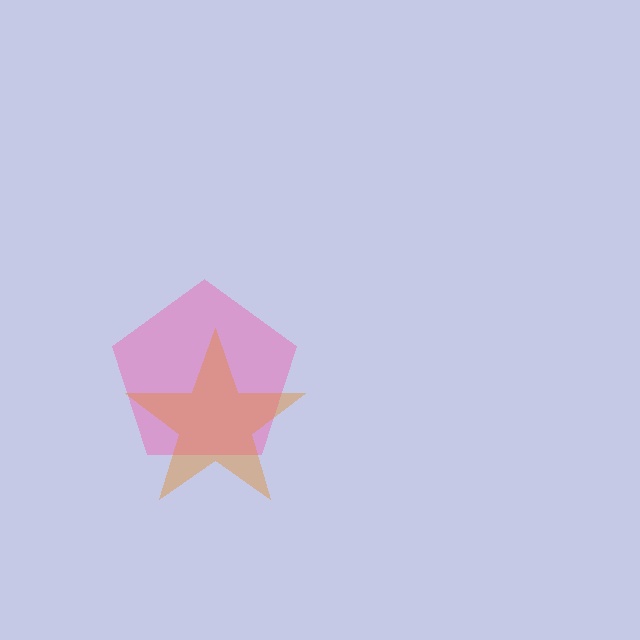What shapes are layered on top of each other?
The layered shapes are: a pink pentagon, an orange star.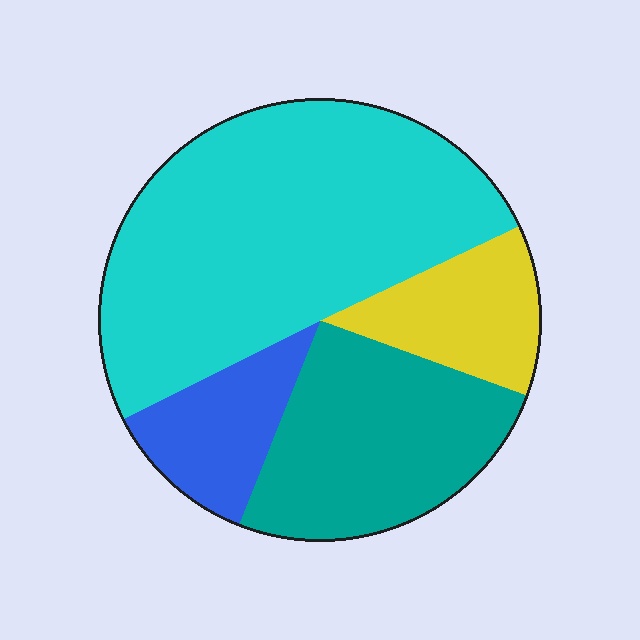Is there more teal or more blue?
Teal.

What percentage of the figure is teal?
Teal takes up about one quarter (1/4) of the figure.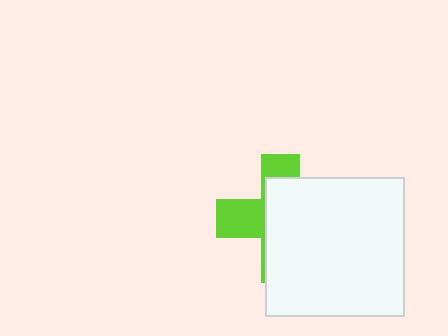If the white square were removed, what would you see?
You would see the complete lime cross.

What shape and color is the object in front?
The object in front is a white square.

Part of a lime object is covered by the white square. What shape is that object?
It is a cross.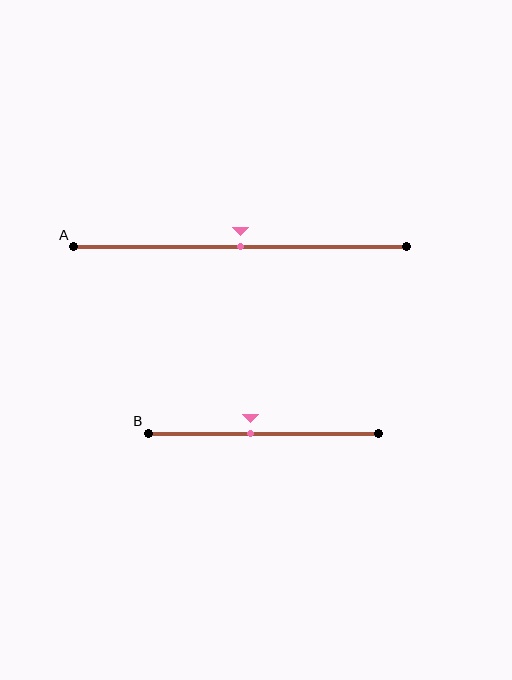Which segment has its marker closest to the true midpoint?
Segment A has its marker closest to the true midpoint.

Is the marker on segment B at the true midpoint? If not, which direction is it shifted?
No, the marker on segment B is shifted to the left by about 5% of the segment length.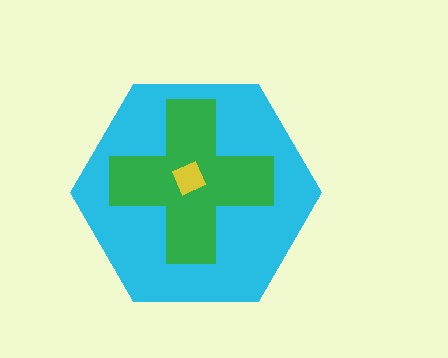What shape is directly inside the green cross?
The yellow square.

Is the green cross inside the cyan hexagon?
Yes.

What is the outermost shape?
The cyan hexagon.